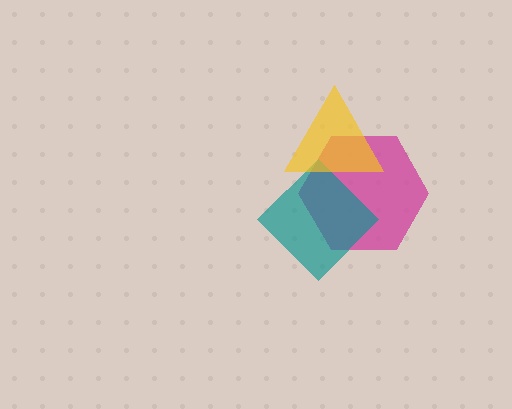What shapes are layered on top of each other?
The layered shapes are: a magenta hexagon, a teal diamond, a yellow triangle.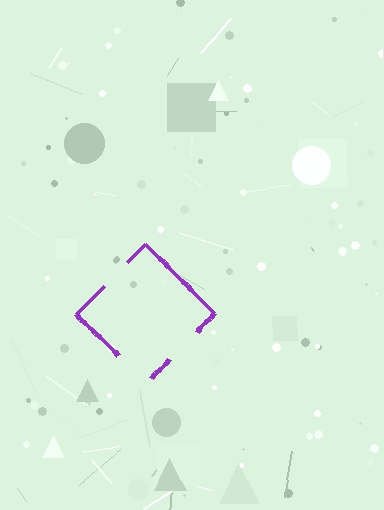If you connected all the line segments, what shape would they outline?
They would outline a diamond.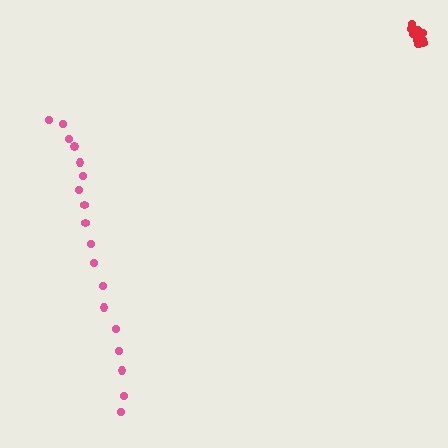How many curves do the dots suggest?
There are 2 distinct paths.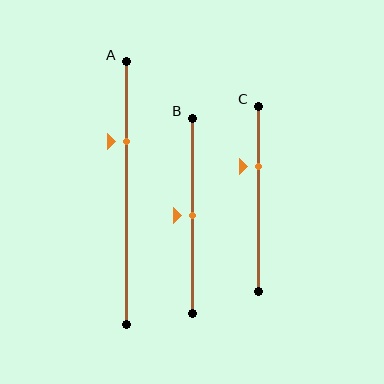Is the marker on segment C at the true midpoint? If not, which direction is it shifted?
No, the marker on segment C is shifted upward by about 17% of the segment length.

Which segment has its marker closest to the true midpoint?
Segment B has its marker closest to the true midpoint.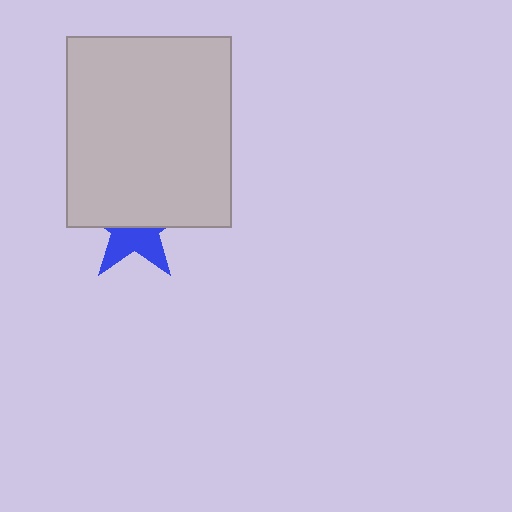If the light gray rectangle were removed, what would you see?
You would see the complete blue star.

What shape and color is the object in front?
The object in front is a light gray rectangle.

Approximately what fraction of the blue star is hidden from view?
Roughly 56% of the blue star is hidden behind the light gray rectangle.